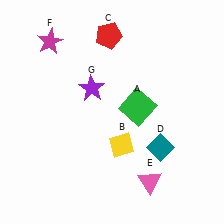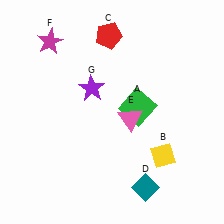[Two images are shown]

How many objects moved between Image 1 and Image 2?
3 objects moved between the two images.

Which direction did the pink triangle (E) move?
The pink triangle (E) moved up.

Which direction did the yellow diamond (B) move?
The yellow diamond (B) moved right.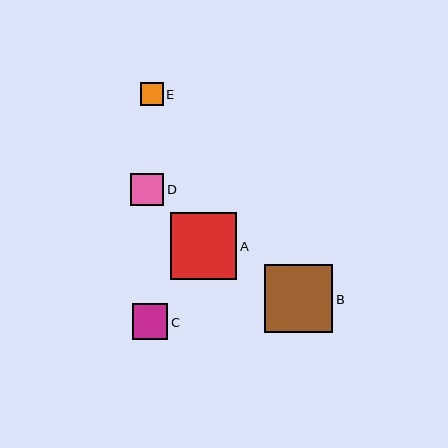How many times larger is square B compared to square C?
Square B is approximately 1.9 times the size of square C.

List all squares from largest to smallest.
From largest to smallest: B, A, C, D, E.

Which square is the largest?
Square B is the largest with a size of approximately 69 pixels.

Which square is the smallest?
Square E is the smallest with a size of approximately 23 pixels.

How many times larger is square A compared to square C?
Square A is approximately 1.9 times the size of square C.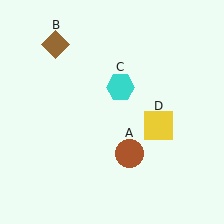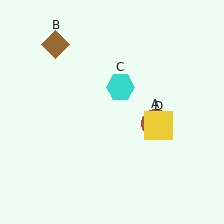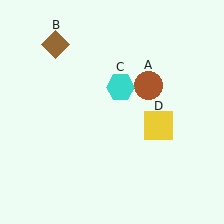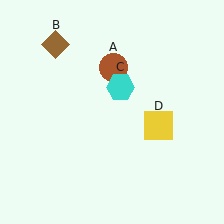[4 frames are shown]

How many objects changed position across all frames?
1 object changed position: brown circle (object A).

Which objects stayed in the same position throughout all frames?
Brown diamond (object B) and cyan hexagon (object C) and yellow square (object D) remained stationary.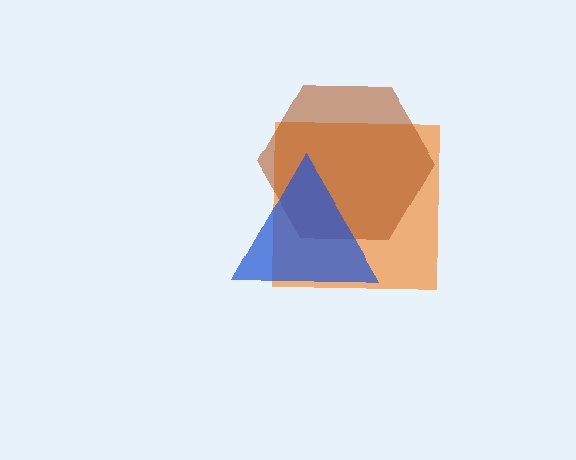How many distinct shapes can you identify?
There are 3 distinct shapes: an orange square, a brown hexagon, a blue triangle.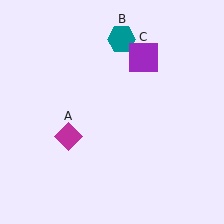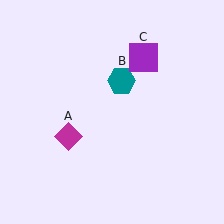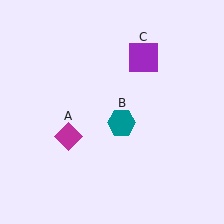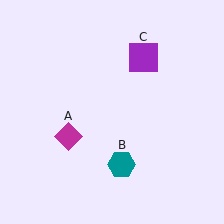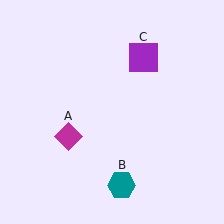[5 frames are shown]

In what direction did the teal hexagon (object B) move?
The teal hexagon (object B) moved down.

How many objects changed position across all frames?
1 object changed position: teal hexagon (object B).